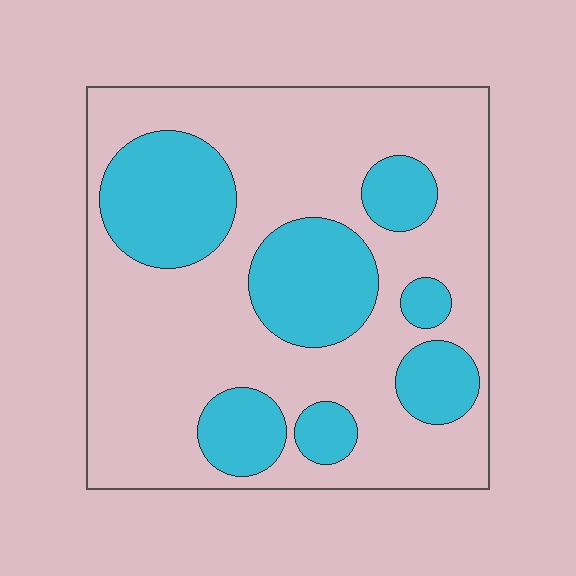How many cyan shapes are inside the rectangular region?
7.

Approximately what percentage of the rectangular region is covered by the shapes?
Approximately 30%.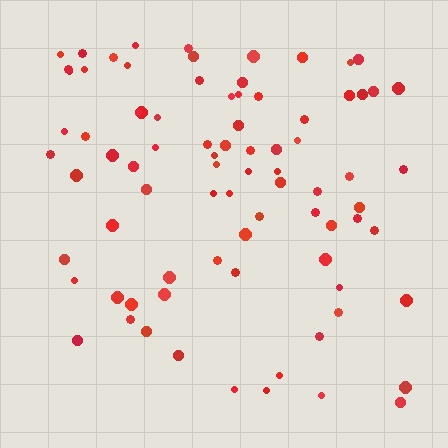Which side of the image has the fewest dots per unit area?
The bottom.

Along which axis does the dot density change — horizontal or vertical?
Vertical.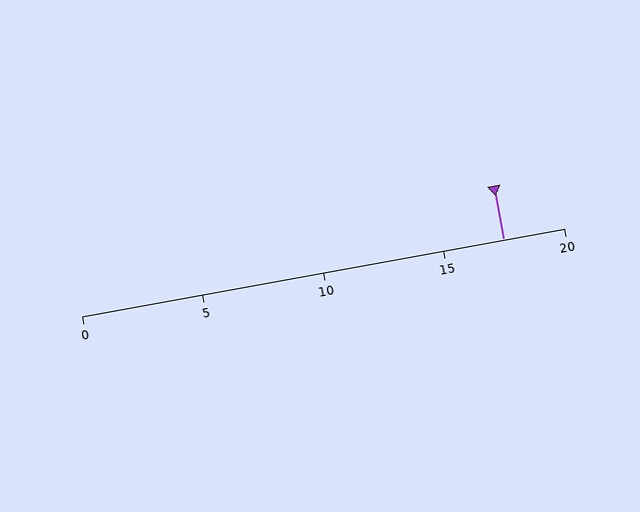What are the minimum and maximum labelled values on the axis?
The axis runs from 0 to 20.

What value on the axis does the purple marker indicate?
The marker indicates approximately 17.5.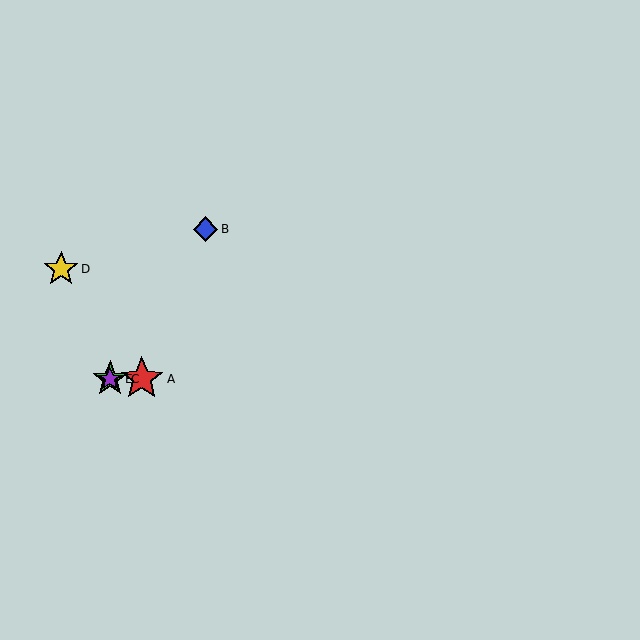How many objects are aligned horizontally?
3 objects (A, C, E) are aligned horizontally.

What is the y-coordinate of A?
Object A is at y≈379.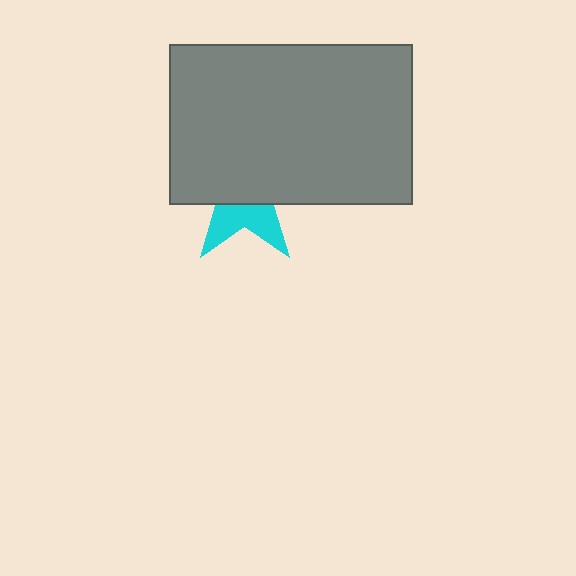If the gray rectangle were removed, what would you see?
You would see the complete cyan star.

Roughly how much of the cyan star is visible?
A small part of it is visible (roughly 36%).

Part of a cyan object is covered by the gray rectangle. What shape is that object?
It is a star.